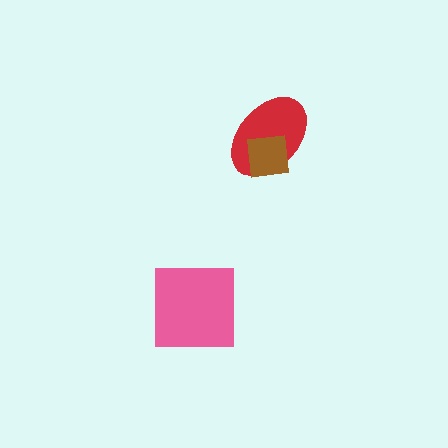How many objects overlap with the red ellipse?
1 object overlaps with the red ellipse.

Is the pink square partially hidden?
No, no other shape covers it.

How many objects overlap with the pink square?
0 objects overlap with the pink square.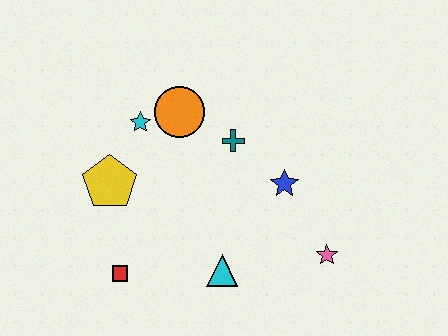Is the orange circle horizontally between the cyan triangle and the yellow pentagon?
Yes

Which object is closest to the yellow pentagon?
The cyan star is closest to the yellow pentagon.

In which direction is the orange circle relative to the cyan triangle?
The orange circle is above the cyan triangle.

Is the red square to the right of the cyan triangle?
No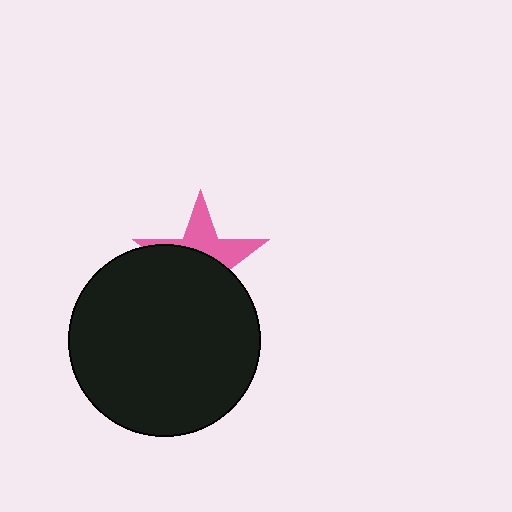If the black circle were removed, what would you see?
You would see the complete pink star.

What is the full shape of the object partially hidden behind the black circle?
The partially hidden object is a pink star.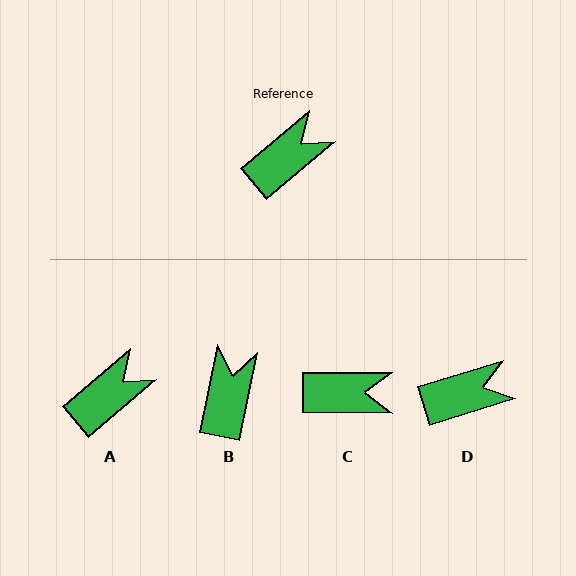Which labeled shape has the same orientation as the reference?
A.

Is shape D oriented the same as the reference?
No, it is off by about 23 degrees.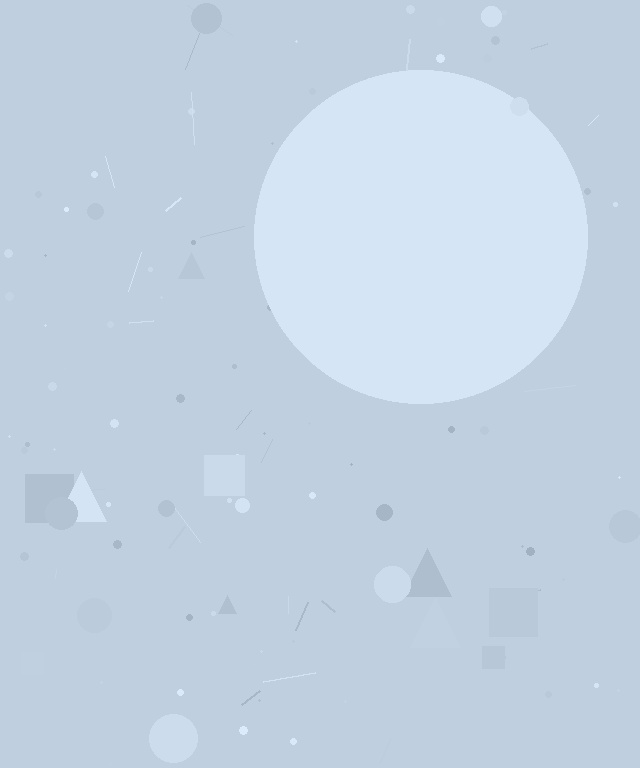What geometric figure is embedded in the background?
A circle is embedded in the background.